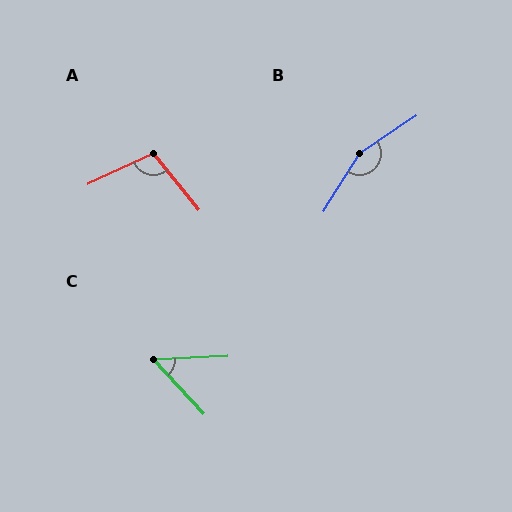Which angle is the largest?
B, at approximately 156 degrees.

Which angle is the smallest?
C, at approximately 50 degrees.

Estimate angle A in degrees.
Approximately 104 degrees.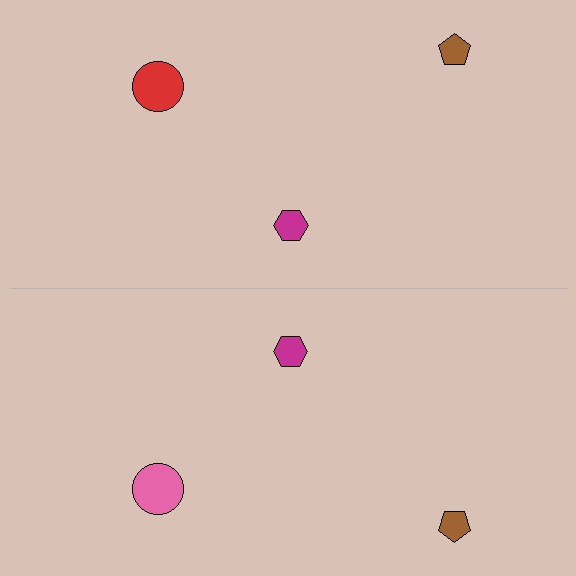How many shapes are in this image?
There are 6 shapes in this image.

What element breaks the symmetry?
The pink circle on the bottom side breaks the symmetry — its mirror counterpart is red.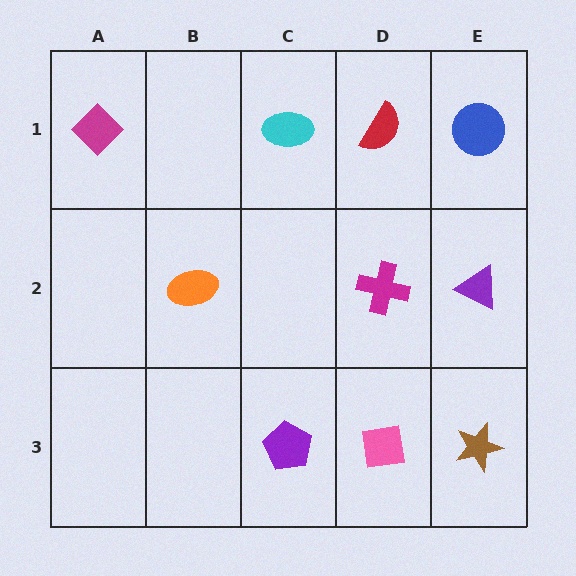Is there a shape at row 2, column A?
No, that cell is empty.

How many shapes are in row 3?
3 shapes.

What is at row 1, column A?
A magenta diamond.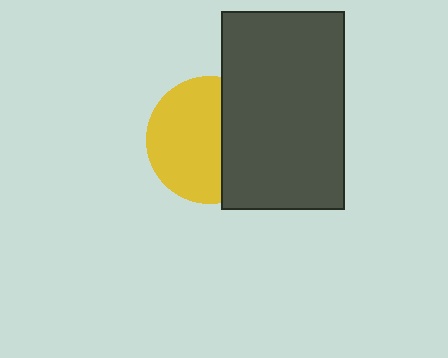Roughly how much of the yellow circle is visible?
About half of it is visible (roughly 61%).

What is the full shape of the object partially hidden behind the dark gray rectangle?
The partially hidden object is a yellow circle.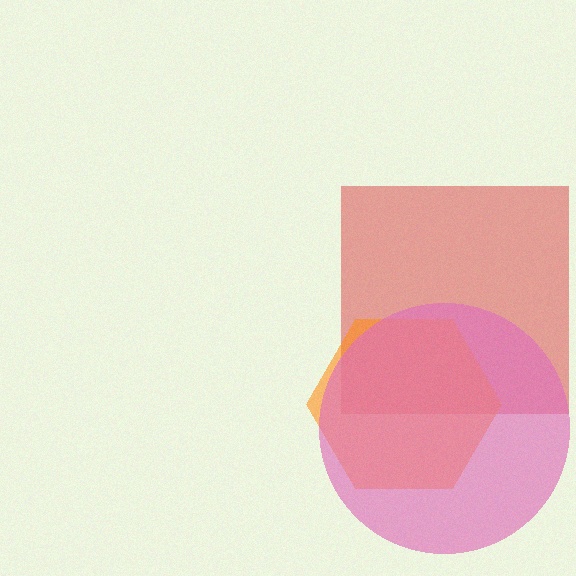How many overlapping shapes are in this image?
There are 3 overlapping shapes in the image.